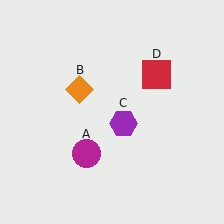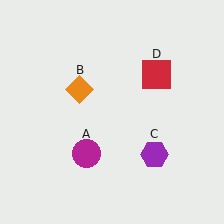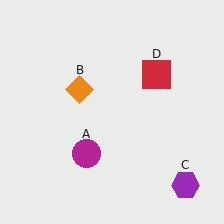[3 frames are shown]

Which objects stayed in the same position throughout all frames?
Magenta circle (object A) and orange diamond (object B) and red square (object D) remained stationary.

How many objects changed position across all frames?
1 object changed position: purple hexagon (object C).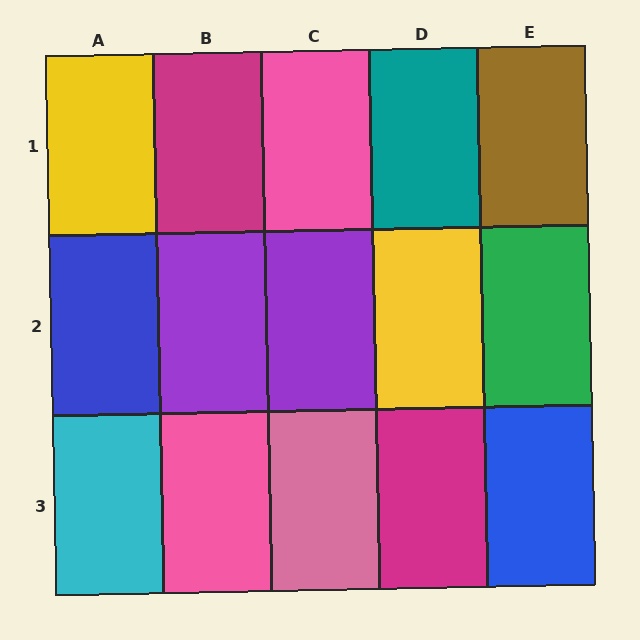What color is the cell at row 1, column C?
Pink.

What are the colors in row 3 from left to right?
Cyan, pink, pink, magenta, blue.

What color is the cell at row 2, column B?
Purple.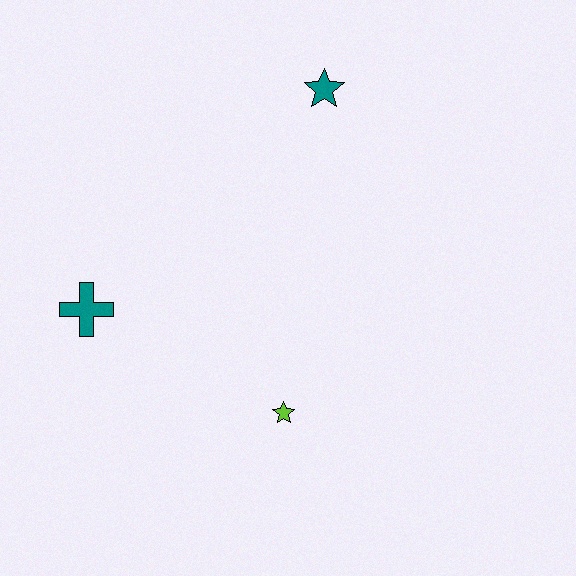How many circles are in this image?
There are no circles.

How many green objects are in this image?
There are no green objects.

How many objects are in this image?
There are 3 objects.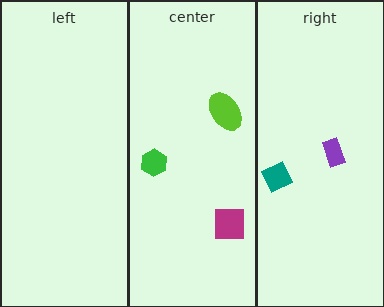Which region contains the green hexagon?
The center region.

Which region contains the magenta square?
The center region.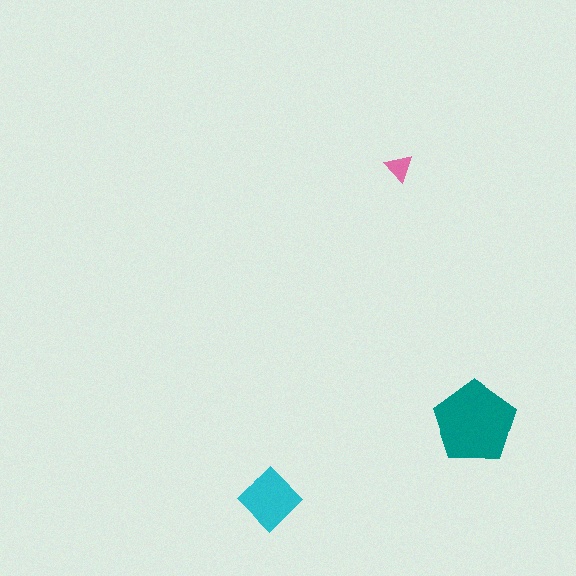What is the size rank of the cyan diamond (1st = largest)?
2nd.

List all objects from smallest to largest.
The pink triangle, the cyan diamond, the teal pentagon.